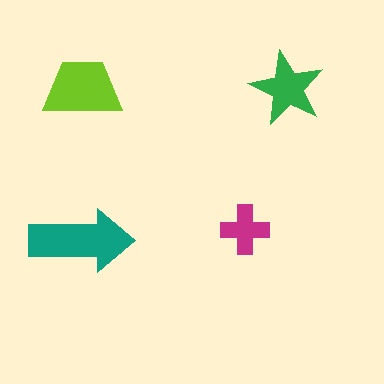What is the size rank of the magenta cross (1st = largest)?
4th.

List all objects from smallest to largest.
The magenta cross, the green star, the lime trapezoid, the teal arrow.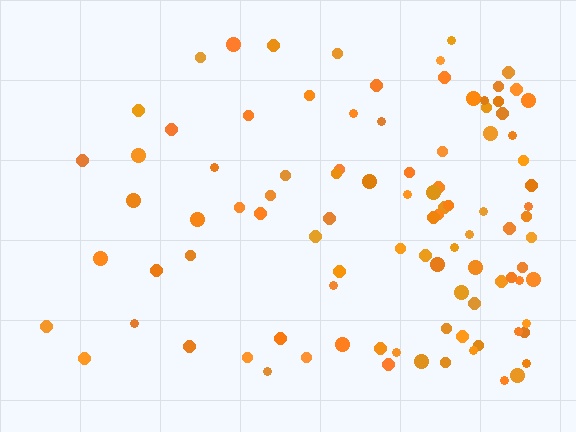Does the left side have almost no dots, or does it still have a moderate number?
Still a moderate number, just noticeably fewer than the right.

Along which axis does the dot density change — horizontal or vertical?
Horizontal.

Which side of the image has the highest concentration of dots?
The right.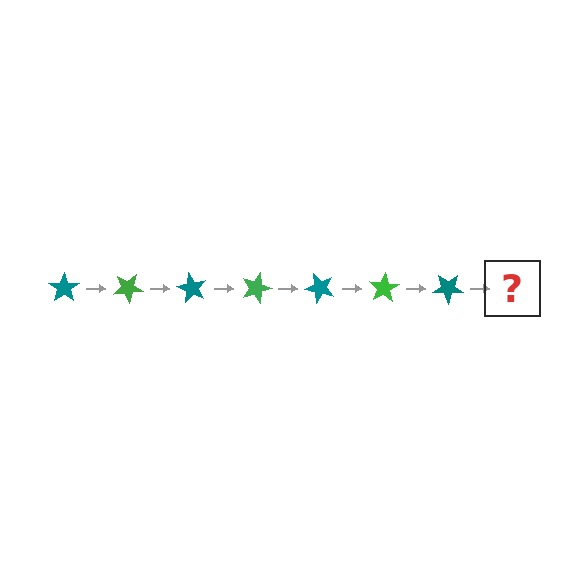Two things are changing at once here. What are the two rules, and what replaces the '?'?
The two rules are that it rotates 30 degrees each step and the color cycles through teal and green. The '?' should be a green star, rotated 210 degrees from the start.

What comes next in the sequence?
The next element should be a green star, rotated 210 degrees from the start.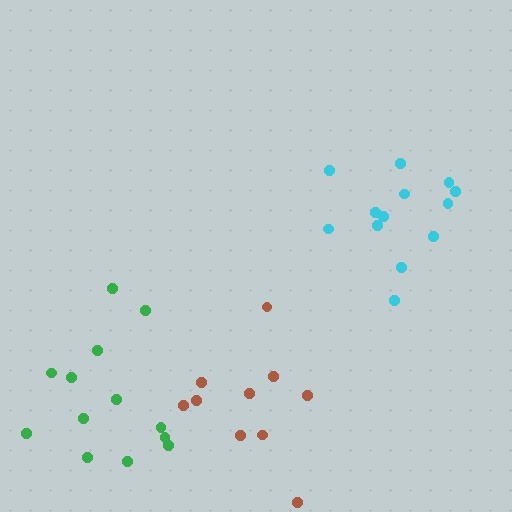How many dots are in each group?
Group 1: 10 dots, Group 2: 13 dots, Group 3: 13 dots (36 total).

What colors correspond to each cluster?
The clusters are colored: brown, cyan, green.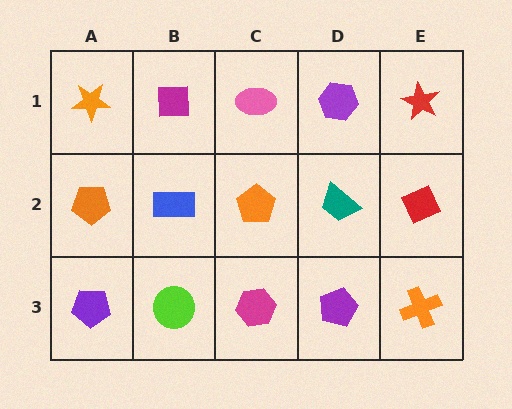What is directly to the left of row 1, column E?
A purple hexagon.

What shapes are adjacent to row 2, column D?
A purple hexagon (row 1, column D), a purple pentagon (row 3, column D), an orange pentagon (row 2, column C), a red diamond (row 2, column E).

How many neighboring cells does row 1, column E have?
2.